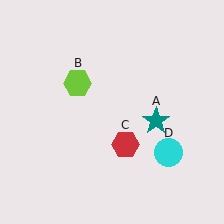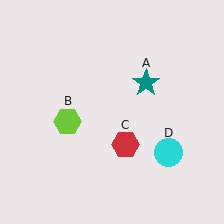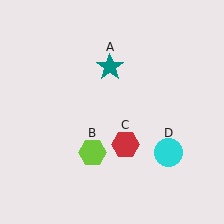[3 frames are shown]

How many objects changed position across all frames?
2 objects changed position: teal star (object A), lime hexagon (object B).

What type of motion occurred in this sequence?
The teal star (object A), lime hexagon (object B) rotated counterclockwise around the center of the scene.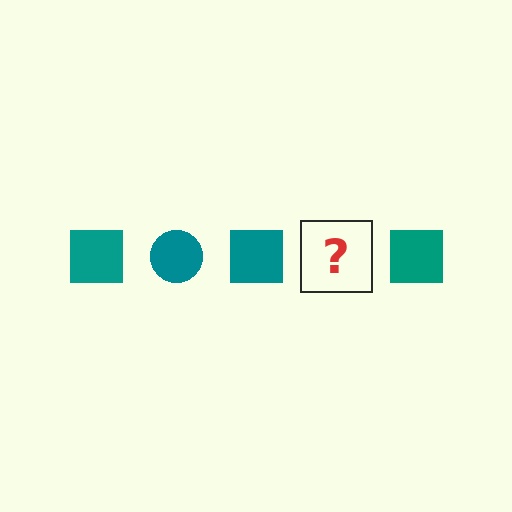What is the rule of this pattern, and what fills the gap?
The rule is that the pattern cycles through square, circle shapes in teal. The gap should be filled with a teal circle.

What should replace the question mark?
The question mark should be replaced with a teal circle.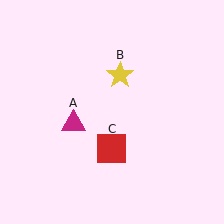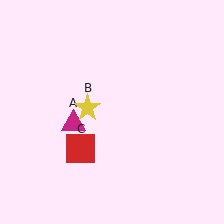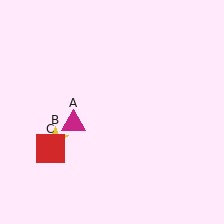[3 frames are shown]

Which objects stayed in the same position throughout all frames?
Magenta triangle (object A) remained stationary.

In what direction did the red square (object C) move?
The red square (object C) moved left.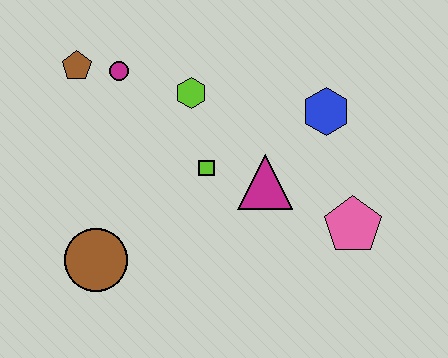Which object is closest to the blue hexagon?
The magenta triangle is closest to the blue hexagon.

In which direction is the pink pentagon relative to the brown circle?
The pink pentagon is to the right of the brown circle.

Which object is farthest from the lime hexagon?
The pink pentagon is farthest from the lime hexagon.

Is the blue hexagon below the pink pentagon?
No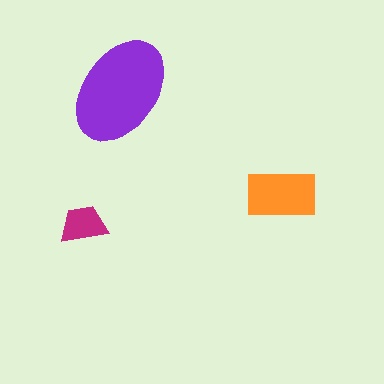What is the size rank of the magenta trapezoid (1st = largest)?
3rd.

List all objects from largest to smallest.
The purple ellipse, the orange rectangle, the magenta trapezoid.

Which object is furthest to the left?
The magenta trapezoid is leftmost.